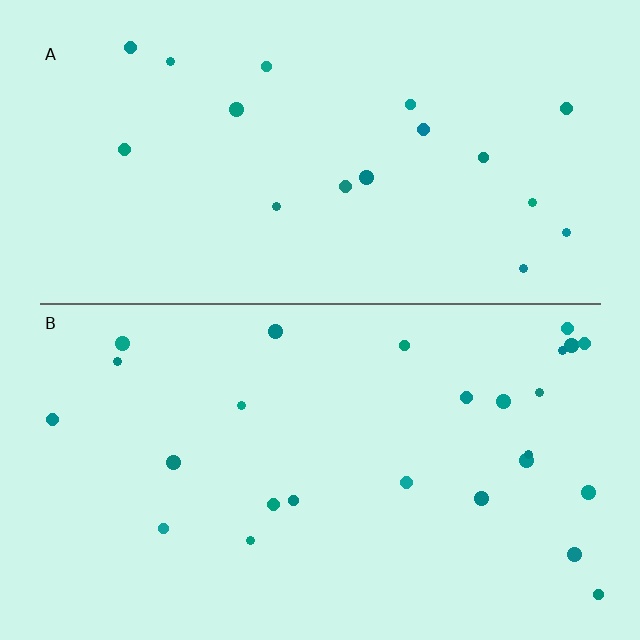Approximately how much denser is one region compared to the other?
Approximately 1.5× — region B over region A.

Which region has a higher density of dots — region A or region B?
B (the bottom).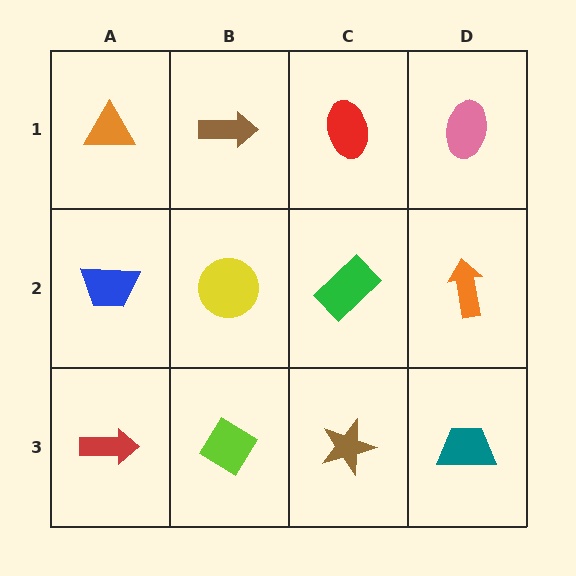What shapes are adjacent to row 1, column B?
A yellow circle (row 2, column B), an orange triangle (row 1, column A), a red ellipse (row 1, column C).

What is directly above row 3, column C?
A green rectangle.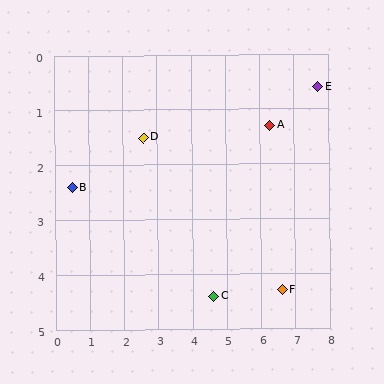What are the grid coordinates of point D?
Point D is at approximately (2.6, 1.5).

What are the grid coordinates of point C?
Point C is at approximately (4.6, 4.4).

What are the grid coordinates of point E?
Point E is at approximately (7.7, 0.6).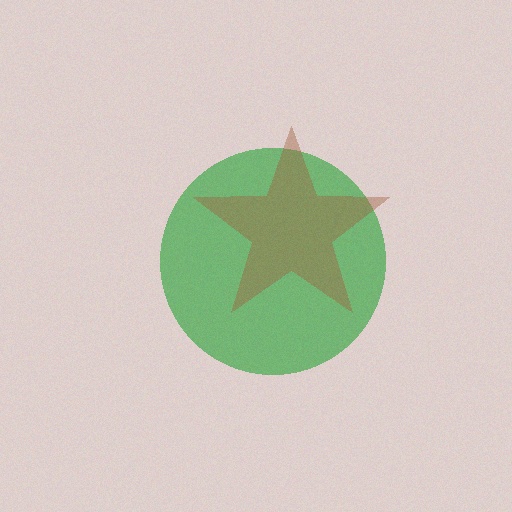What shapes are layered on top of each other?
The layered shapes are: a green circle, a brown star.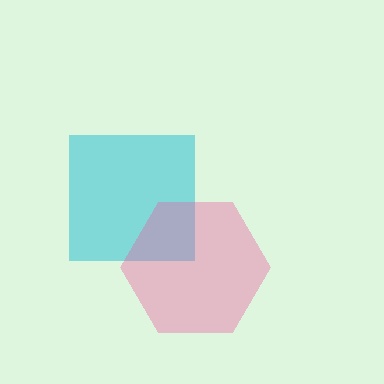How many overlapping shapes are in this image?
There are 2 overlapping shapes in the image.